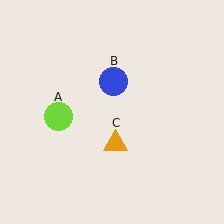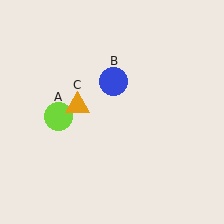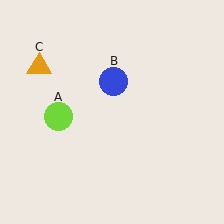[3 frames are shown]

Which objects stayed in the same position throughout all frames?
Lime circle (object A) and blue circle (object B) remained stationary.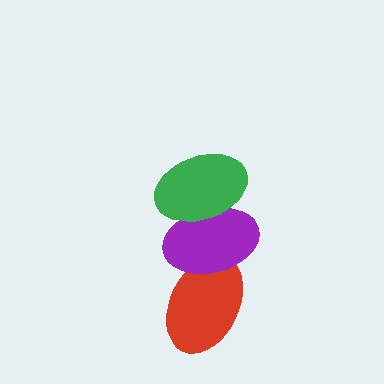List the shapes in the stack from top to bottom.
From top to bottom: the green ellipse, the purple ellipse, the red ellipse.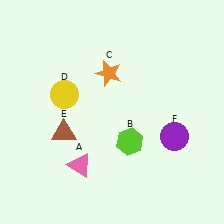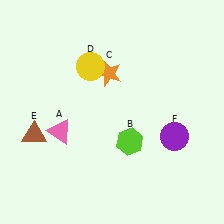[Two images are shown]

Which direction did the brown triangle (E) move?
The brown triangle (E) moved left.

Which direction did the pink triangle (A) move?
The pink triangle (A) moved up.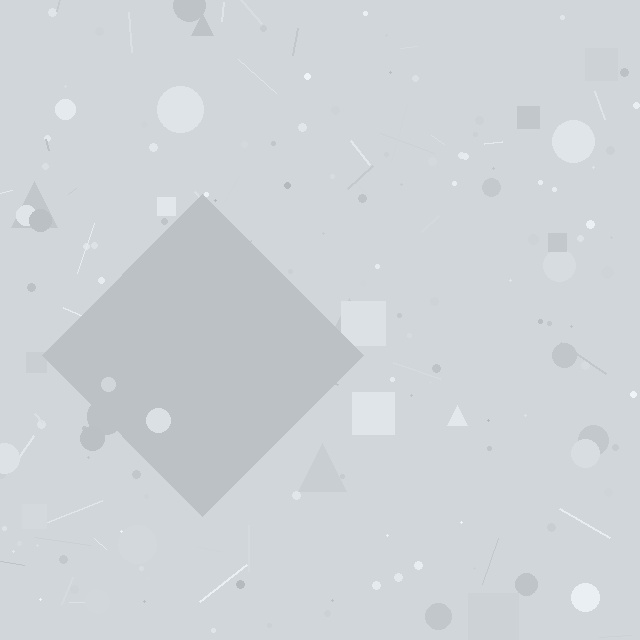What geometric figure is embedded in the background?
A diamond is embedded in the background.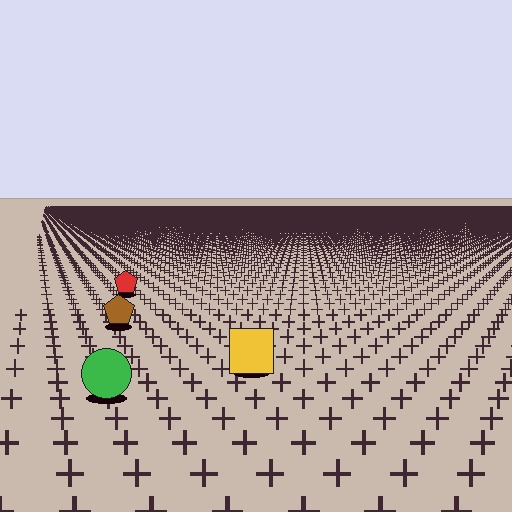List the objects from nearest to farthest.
From nearest to farthest: the green circle, the yellow square, the brown pentagon, the red pentagon.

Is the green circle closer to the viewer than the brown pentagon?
Yes. The green circle is closer — you can tell from the texture gradient: the ground texture is coarser near it.